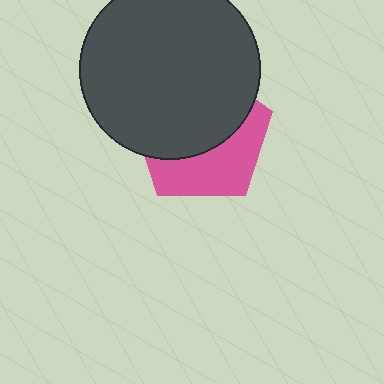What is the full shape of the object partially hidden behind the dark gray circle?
The partially hidden object is a pink pentagon.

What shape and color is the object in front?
The object in front is a dark gray circle.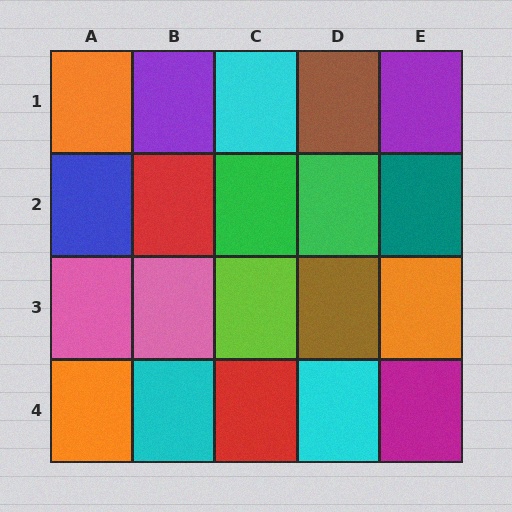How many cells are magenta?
1 cell is magenta.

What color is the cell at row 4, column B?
Cyan.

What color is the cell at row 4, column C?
Red.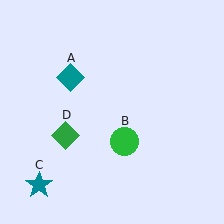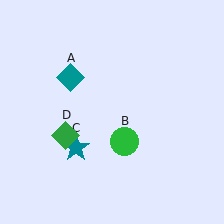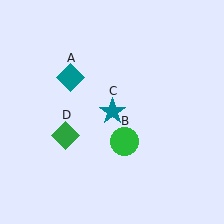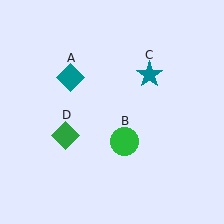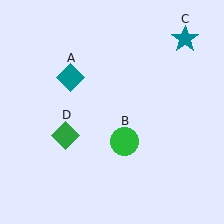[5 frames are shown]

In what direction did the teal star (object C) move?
The teal star (object C) moved up and to the right.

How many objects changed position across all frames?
1 object changed position: teal star (object C).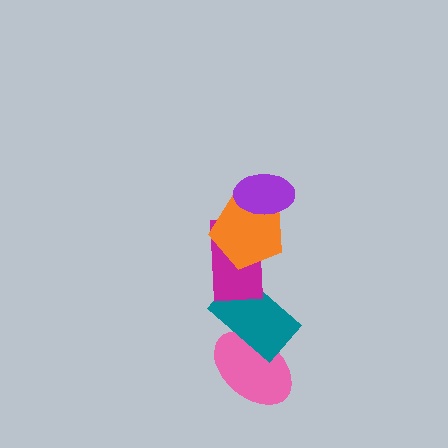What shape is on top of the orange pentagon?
The purple ellipse is on top of the orange pentagon.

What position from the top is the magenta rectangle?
The magenta rectangle is 3rd from the top.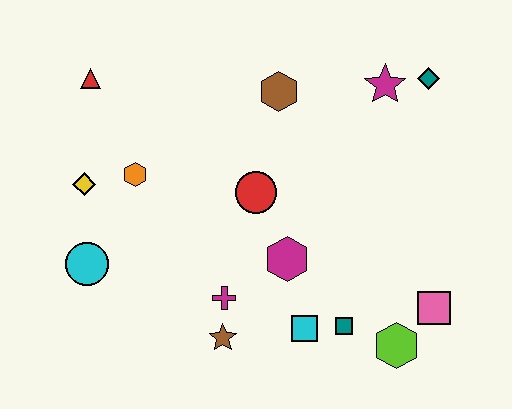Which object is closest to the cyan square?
The teal square is closest to the cyan square.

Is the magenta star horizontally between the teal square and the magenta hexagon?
No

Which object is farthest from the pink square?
The red triangle is farthest from the pink square.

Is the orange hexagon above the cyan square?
Yes